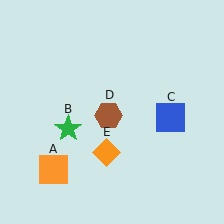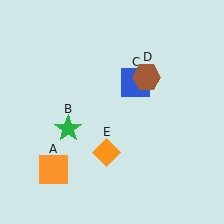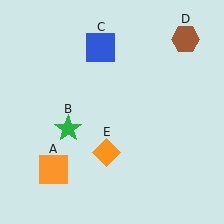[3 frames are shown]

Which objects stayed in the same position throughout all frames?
Orange square (object A) and green star (object B) and orange diamond (object E) remained stationary.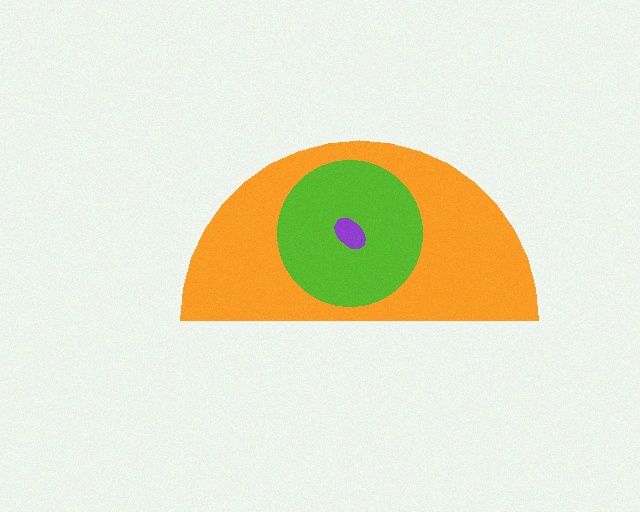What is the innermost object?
The purple ellipse.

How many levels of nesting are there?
3.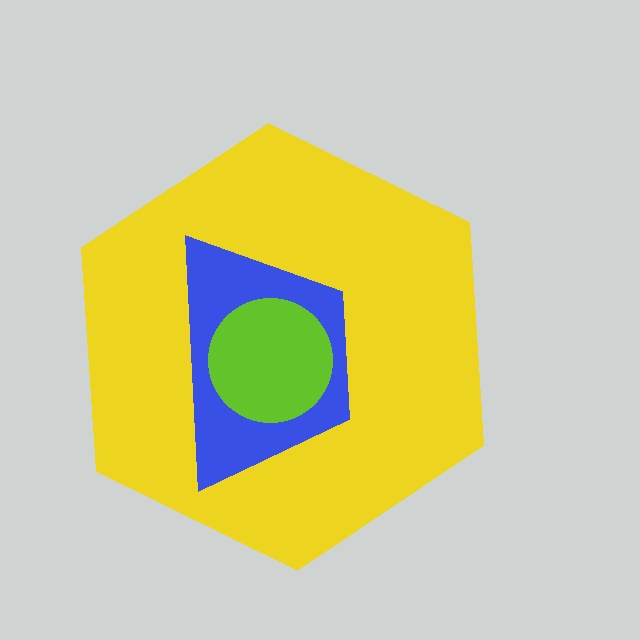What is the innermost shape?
The lime circle.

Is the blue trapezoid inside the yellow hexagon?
Yes.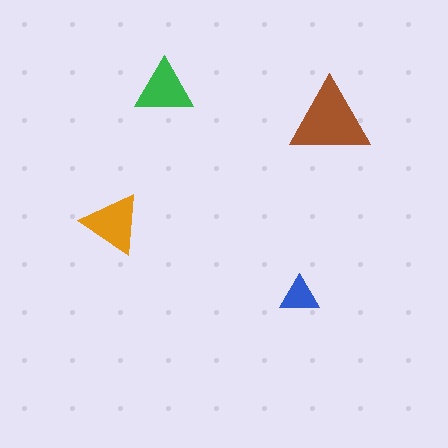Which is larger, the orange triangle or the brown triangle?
The brown one.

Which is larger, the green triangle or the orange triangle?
The orange one.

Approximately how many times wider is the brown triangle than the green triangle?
About 1.5 times wider.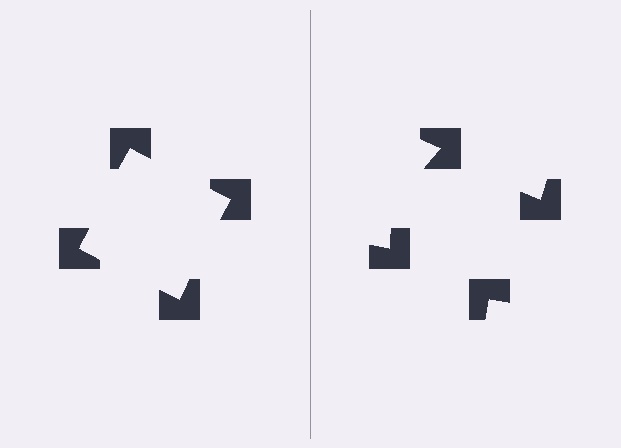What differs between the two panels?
The notched squares are positioned identically on both sides; only the wedge orientations differ. On the left they align to a square; on the right they are misaligned.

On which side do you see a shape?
An illusory square appears on the left side. On the right side the wedge cuts are rotated, so no coherent shape forms.